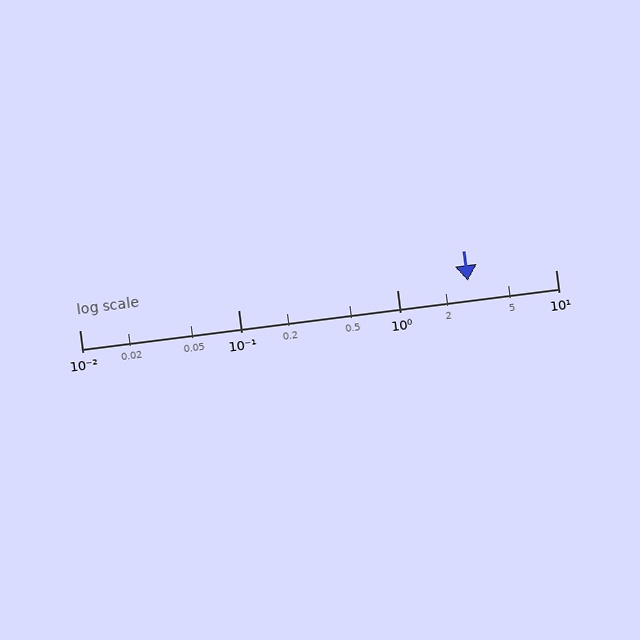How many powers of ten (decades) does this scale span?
The scale spans 3 decades, from 0.01 to 10.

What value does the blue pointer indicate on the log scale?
The pointer indicates approximately 2.8.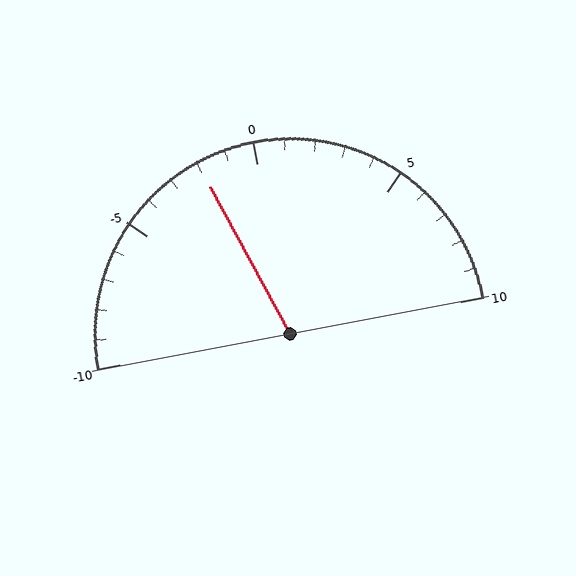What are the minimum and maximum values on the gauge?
The gauge ranges from -10 to 10.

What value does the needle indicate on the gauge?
The needle indicates approximately -2.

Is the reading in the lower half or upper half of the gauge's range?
The reading is in the lower half of the range (-10 to 10).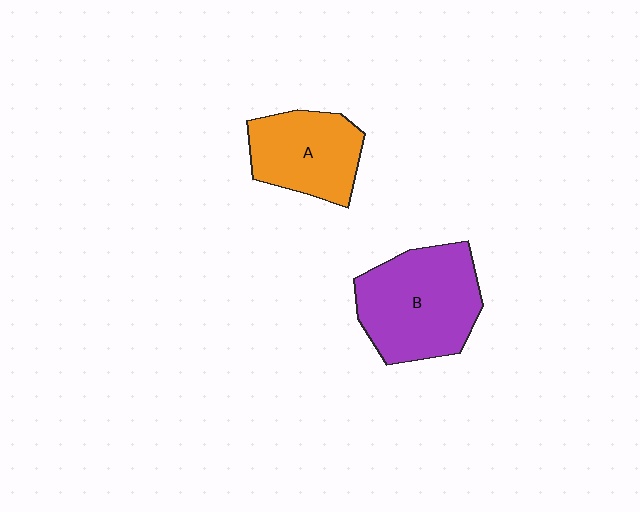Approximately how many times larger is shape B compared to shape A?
Approximately 1.4 times.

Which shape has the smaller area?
Shape A (orange).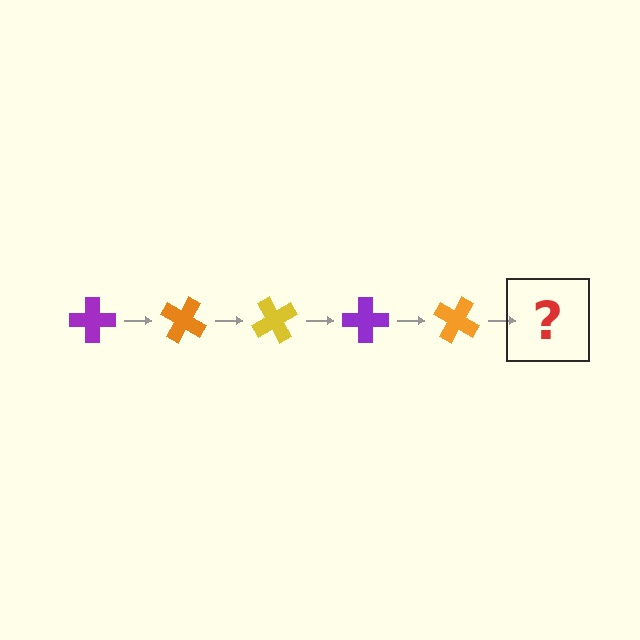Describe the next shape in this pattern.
It should be a yellow cross, rotated 150 degrees from the start.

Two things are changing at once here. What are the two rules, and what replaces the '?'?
The two rules are that it rotates 30 degrees each step and the color cycles through purple, orange, and yellow. The '?' should be a yellow cross, rotated 150 degrees from the start.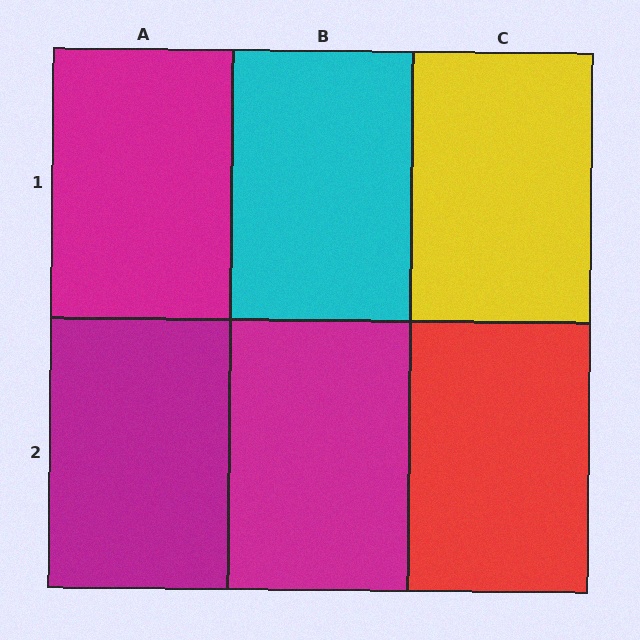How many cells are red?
1 cell is red.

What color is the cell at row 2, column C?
Red.